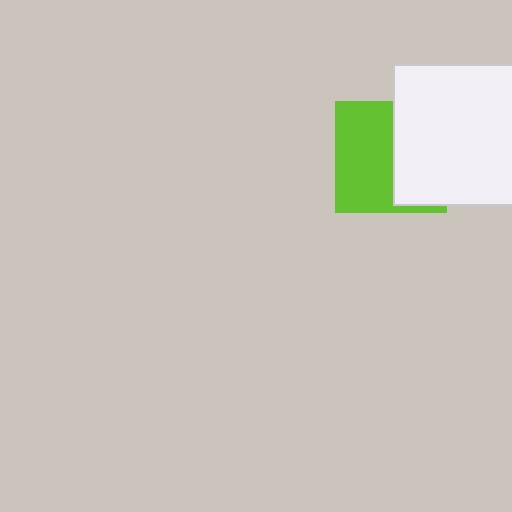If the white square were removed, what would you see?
You would see the complete lime square.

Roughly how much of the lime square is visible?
About half of it is visible (roughly 55%).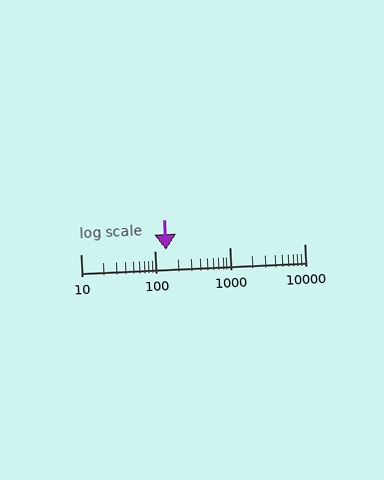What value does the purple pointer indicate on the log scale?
The pointer indicates approximately 140.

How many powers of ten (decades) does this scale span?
The scale spans 3 decades, from 10 to 10000.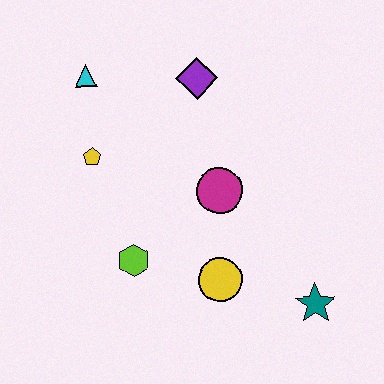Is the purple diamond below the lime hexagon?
No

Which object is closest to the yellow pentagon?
The cyan triangle is closest to the yellow pentagon.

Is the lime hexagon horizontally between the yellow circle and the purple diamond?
No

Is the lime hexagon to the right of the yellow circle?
No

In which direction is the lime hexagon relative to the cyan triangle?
The lime hexagon is below the cyan triangle.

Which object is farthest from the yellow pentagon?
The teal star is farthest from the yellow pentagon.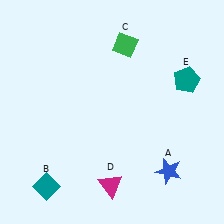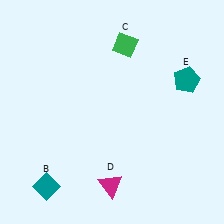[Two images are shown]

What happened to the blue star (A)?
The blue star (A) was removed in Image 2. It was in the bottom-right area of Image 1.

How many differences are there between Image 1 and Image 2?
There is 1 difference between the two images.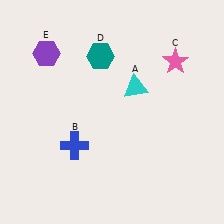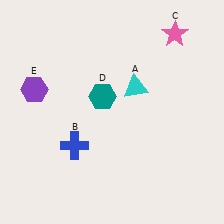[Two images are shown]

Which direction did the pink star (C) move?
The pink star (C) moved up.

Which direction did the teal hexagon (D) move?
The teal hexagon (D) moved down.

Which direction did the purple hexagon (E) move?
The purple hexagon (E) moved down.